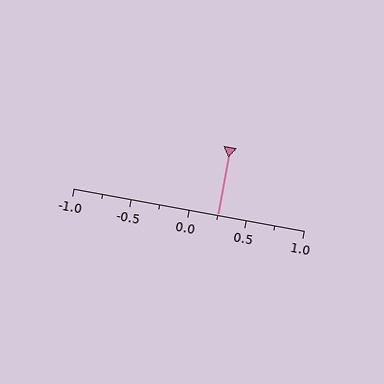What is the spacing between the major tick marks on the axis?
The major ticks are spaced 0.5 apart.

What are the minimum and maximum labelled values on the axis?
The axis runs from -1.0 to 1.0.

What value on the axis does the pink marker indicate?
The marker indicates approximately 0.25.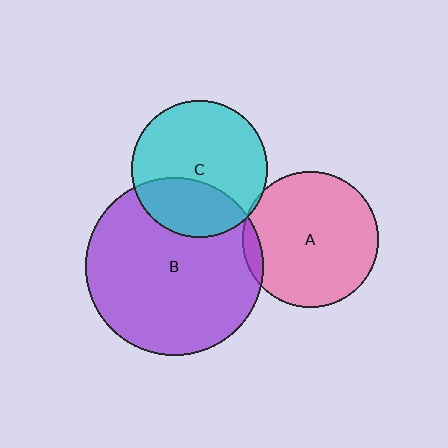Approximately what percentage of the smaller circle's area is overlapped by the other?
Approximately 5%.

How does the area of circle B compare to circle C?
Approximately 1.7 times.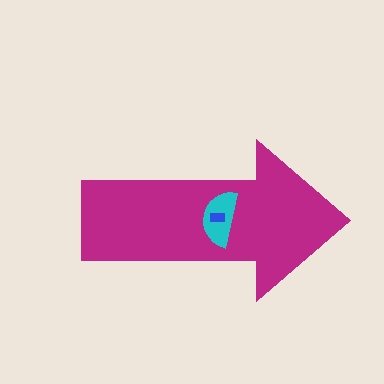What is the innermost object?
The blue rectangle.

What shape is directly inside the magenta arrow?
The cyan semicircle.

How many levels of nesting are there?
3.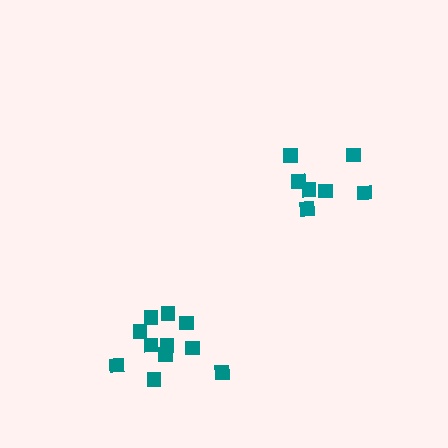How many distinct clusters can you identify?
There are 2 distinct clusters.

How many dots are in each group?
Group 1: 11 dots, Group 2: 7 dots (18 total).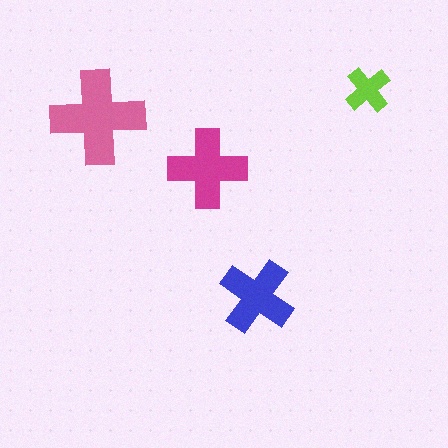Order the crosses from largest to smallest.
the pink one, the magenta one, the blue one, the lime one.